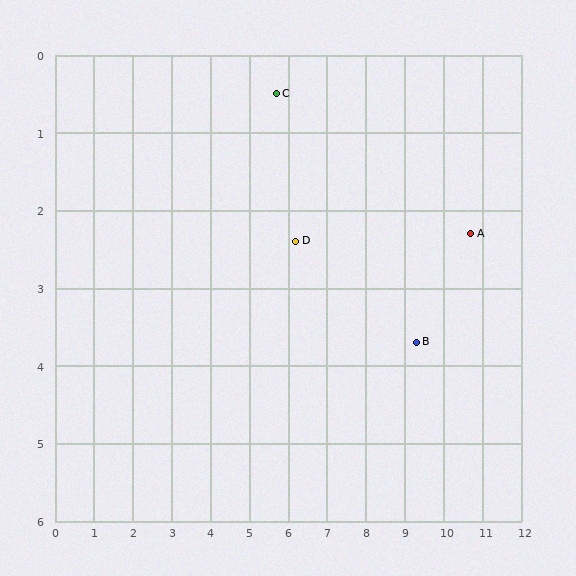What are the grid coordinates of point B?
Point B is at approximately (9.3, 3.7).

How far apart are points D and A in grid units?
Points D and A are about 4.5 grid units apart.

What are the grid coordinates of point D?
Point D is at approximately (6.2, 2.4).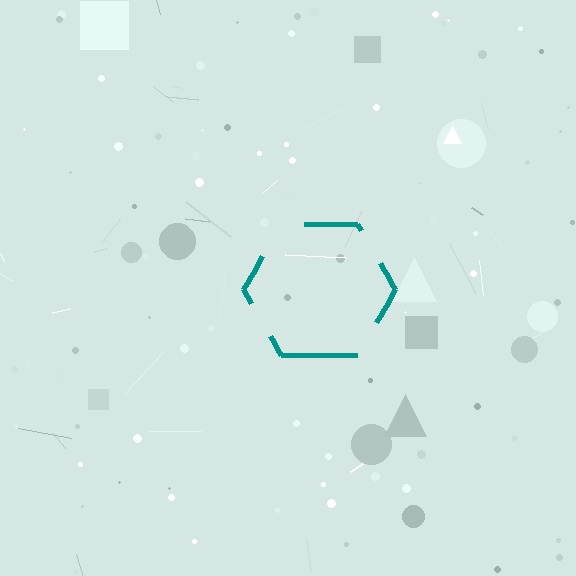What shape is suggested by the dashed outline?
The dashed outline suggests a hexagon.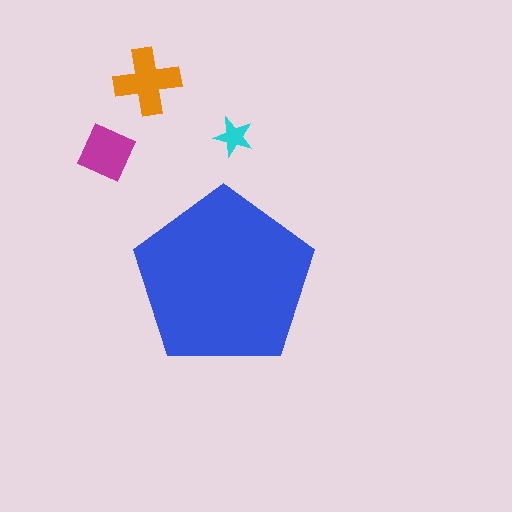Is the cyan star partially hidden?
No, the cyan star is fully visible.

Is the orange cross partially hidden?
No, the orange cross is fully visible.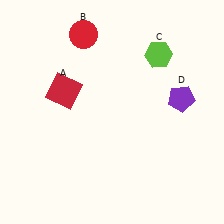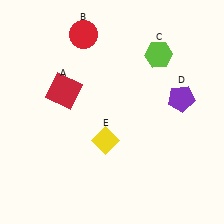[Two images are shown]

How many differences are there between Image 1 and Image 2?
There is 1 difference between the two images.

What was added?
A yellow diamond (E) was added in Image 2.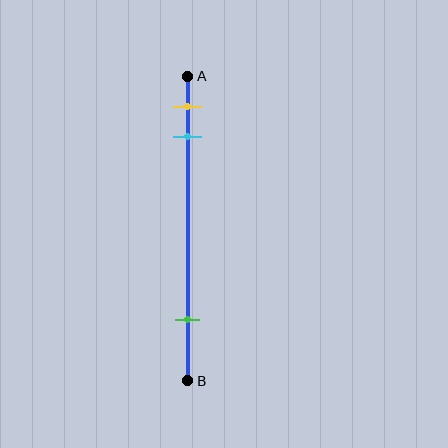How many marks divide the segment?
There are 3 marks dividing the segment.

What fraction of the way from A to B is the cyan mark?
The cyan mark is approximately 20% (0.2) of the way from A to B.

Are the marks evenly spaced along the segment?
No, the marks are not evenly spaced.